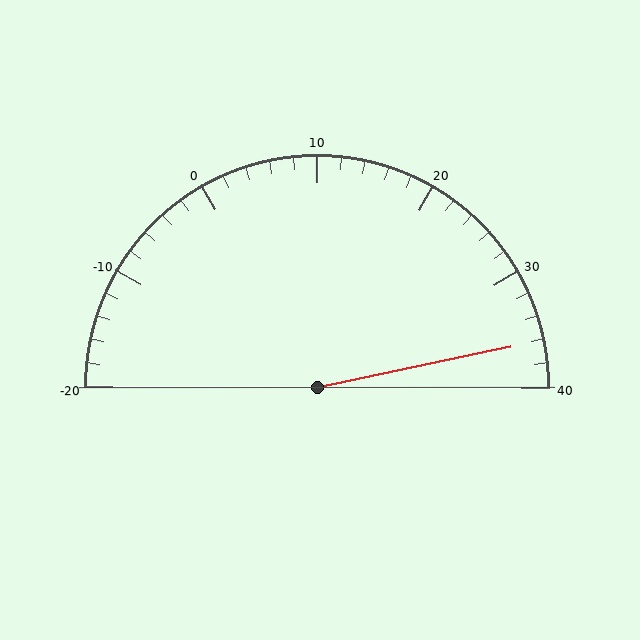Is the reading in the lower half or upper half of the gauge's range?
The reading is in the upper half of the range (-20 to 40).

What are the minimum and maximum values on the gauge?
The gauge ranges from -20 to 40.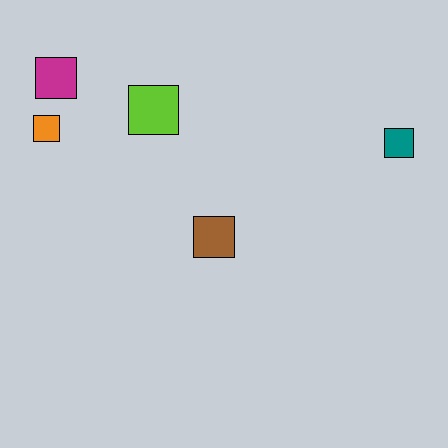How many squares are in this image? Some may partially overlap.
There are 5 squares.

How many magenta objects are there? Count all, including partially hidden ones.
There is 1 magenta object.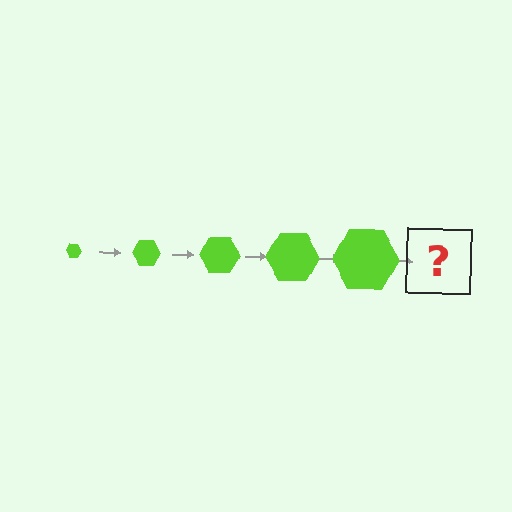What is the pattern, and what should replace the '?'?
The pattern is that the hexagon gets progressively larger each step. The '?' should be a lime hexagon, larger than the previous one.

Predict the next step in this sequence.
The next step is a lime hexagon, larger than the previous one.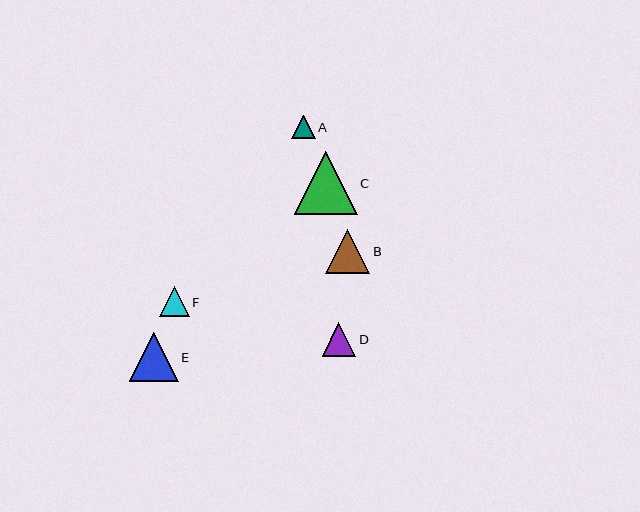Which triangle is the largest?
Triangle C is the largest with a size of approximately 62 pixels.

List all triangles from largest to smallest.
From largest to smallest: C, E, B, D, F, A.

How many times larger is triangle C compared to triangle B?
Triangle C is approximately 1.4 times the size of triangle B.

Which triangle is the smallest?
Triangle A is the smallest with a size of approximately 24 pixels.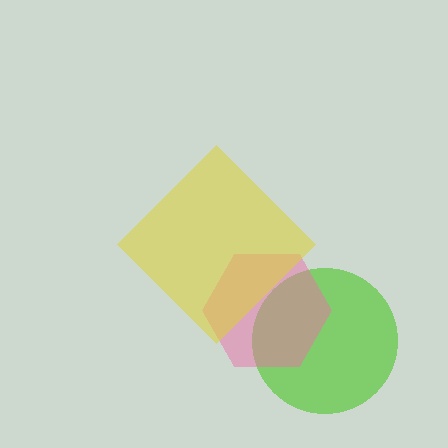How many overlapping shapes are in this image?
There are 3 overlapping shapes in the image.